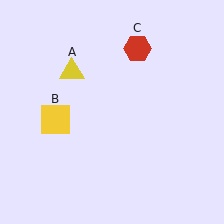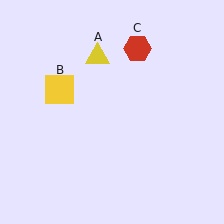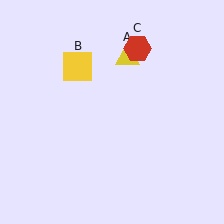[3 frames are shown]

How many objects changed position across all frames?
2 objects changed position: yellow triangle (object A), yellow square (object B).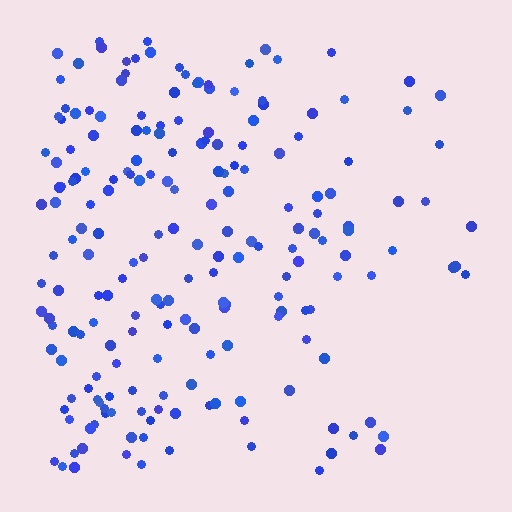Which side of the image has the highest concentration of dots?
The left.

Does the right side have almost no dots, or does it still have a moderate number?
Still a moderate number, just noticeably fewer than the left.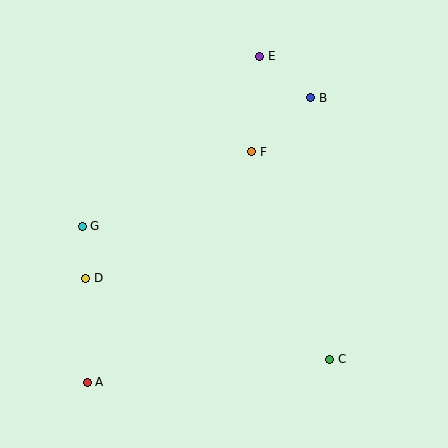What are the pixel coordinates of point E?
Point E is at (260, 56).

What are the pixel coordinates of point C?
Point C is at (330, 359).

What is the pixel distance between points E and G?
The distance between E and G is 246 pixels.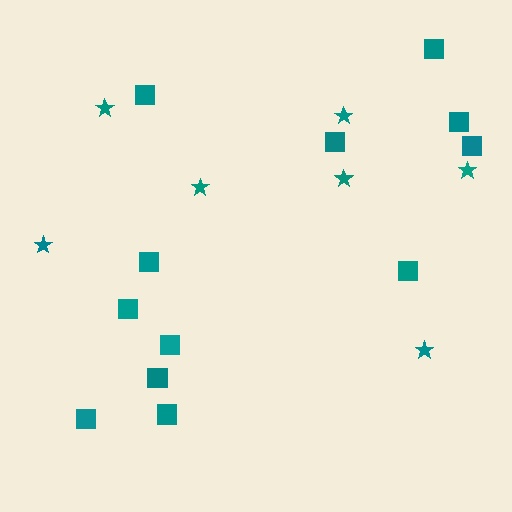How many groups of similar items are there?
There are 2 groups: one group of stars (7) and one group of squares (12).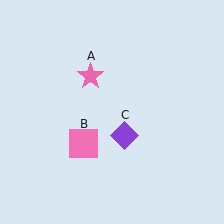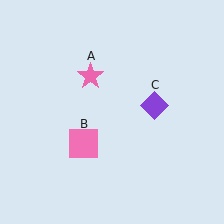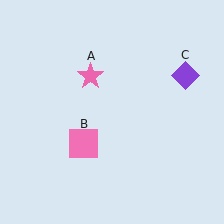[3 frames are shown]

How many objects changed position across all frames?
1 object changed position: purple diamond (object C).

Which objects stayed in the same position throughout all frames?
Pink star (object A) and pink square (object B) remained stationary.